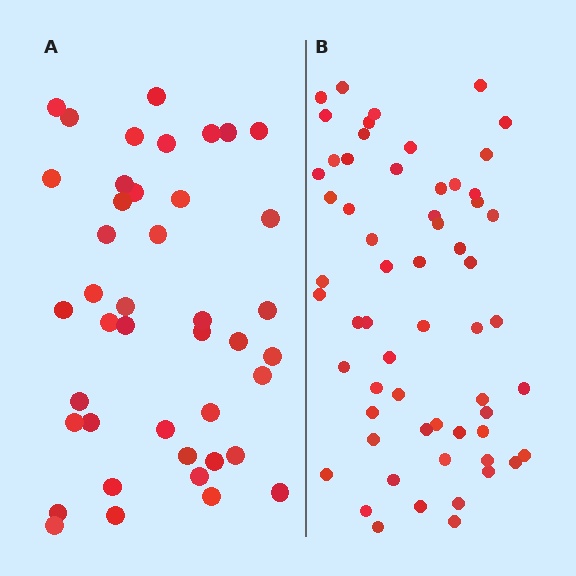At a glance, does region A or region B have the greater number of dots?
Region B (the right region) has more dots.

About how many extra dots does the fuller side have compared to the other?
Region B has approximately 20 more dots than region A.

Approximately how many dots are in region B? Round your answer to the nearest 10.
About 60 dots.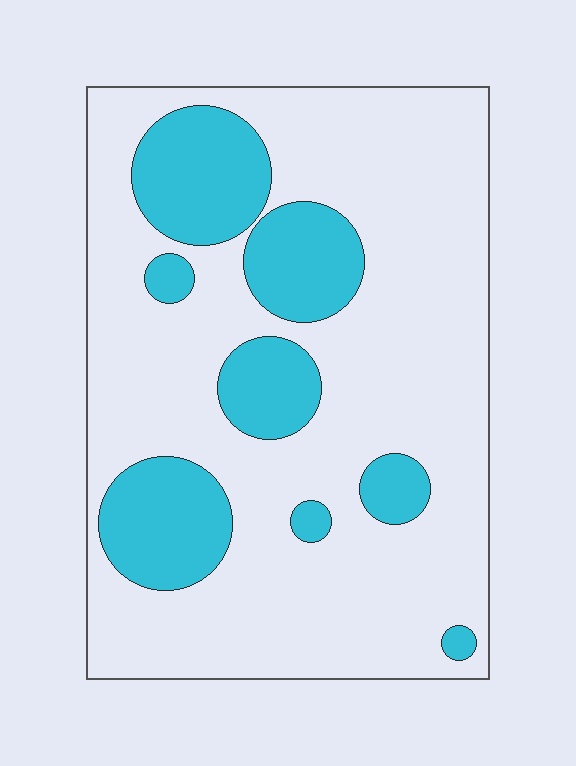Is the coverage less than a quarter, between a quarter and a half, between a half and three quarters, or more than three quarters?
Less than a quarter.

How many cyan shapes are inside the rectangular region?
8.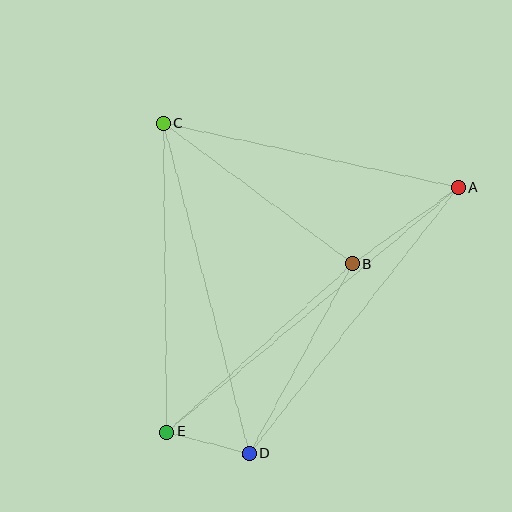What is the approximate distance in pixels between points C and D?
The distance between C and D is approximately 341 pixels.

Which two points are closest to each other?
Points D and E are closest to each other.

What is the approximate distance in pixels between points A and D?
The distance between A and D is approximately 338 pixels.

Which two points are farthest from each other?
Points A and E are farthest from each other.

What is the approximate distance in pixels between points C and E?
The distance between C and E is approximately 308 pixels.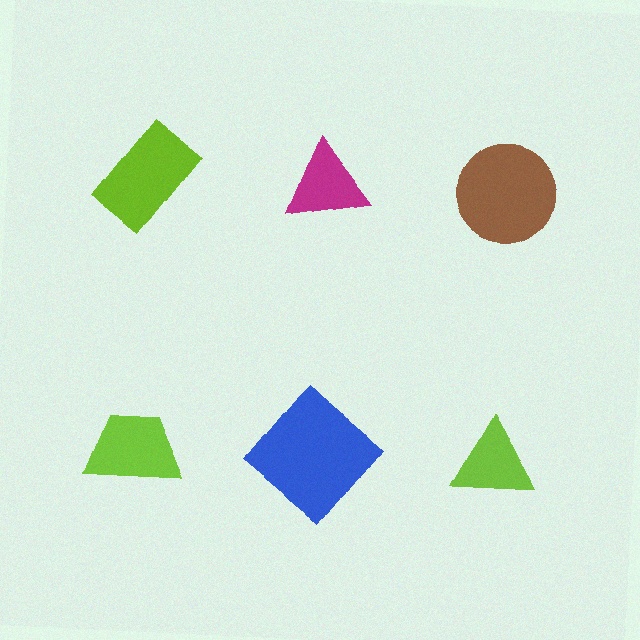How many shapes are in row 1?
3 shapes.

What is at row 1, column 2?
A magenta triangle.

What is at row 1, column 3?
A brown circle.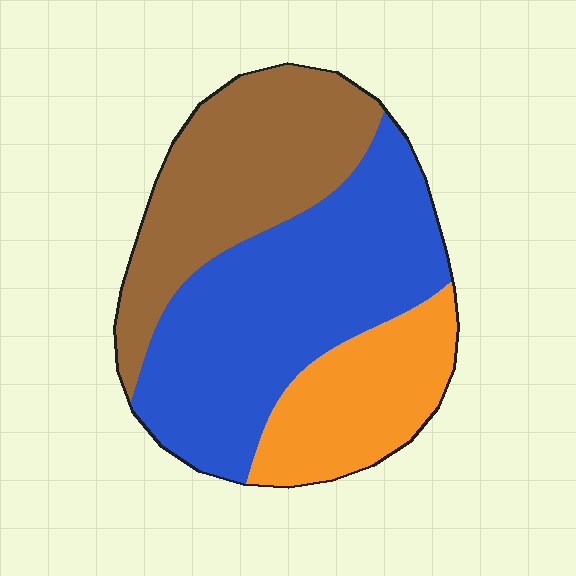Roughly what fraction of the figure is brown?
Brown takes up about one third (1/3) of the figure.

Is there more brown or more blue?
Blue.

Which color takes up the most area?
Blue, at roughly 45%.